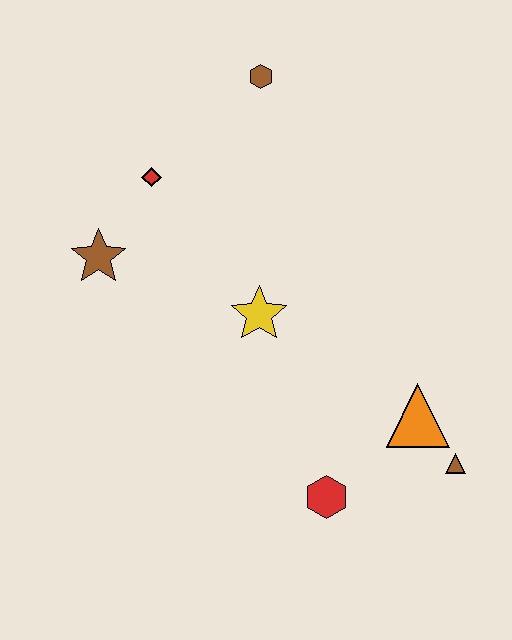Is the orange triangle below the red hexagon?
No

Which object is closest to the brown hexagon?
The red diamond is closest to the brown hexagon.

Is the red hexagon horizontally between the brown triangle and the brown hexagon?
Yes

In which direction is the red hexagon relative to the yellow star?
The red hexagon is below the yellow star.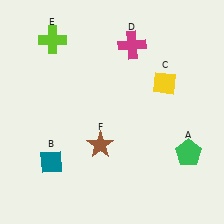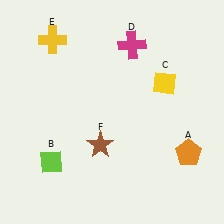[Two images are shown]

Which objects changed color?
A changed from green to orange. B changed from teal to lime. E changed from lime to yellow.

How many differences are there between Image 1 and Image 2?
There are 3 differences between the two images.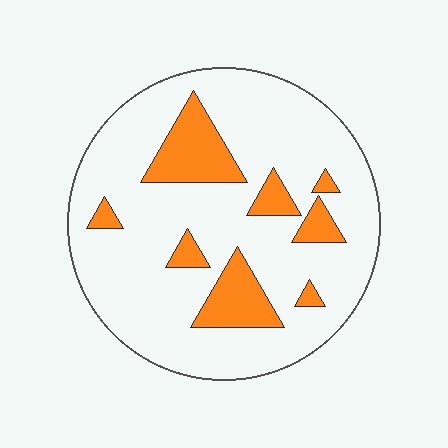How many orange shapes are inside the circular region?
8.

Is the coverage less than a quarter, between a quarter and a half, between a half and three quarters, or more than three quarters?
Less than a quarter.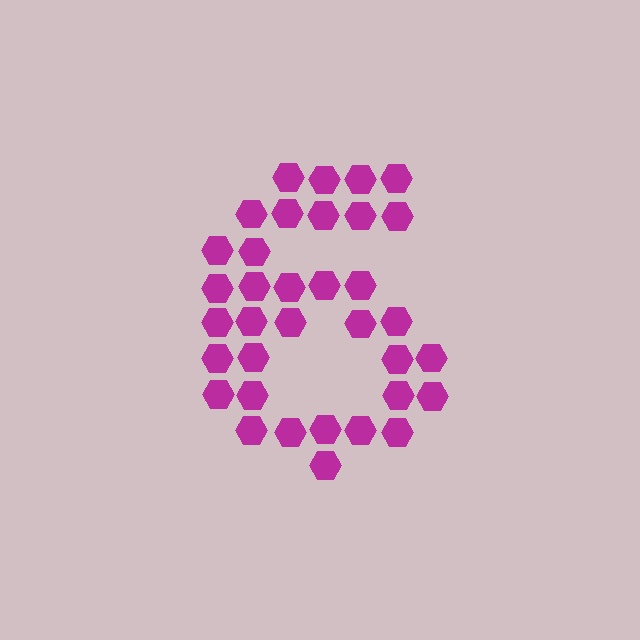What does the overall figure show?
The overall figure shows the digit 6.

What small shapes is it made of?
It is made of small hexagons.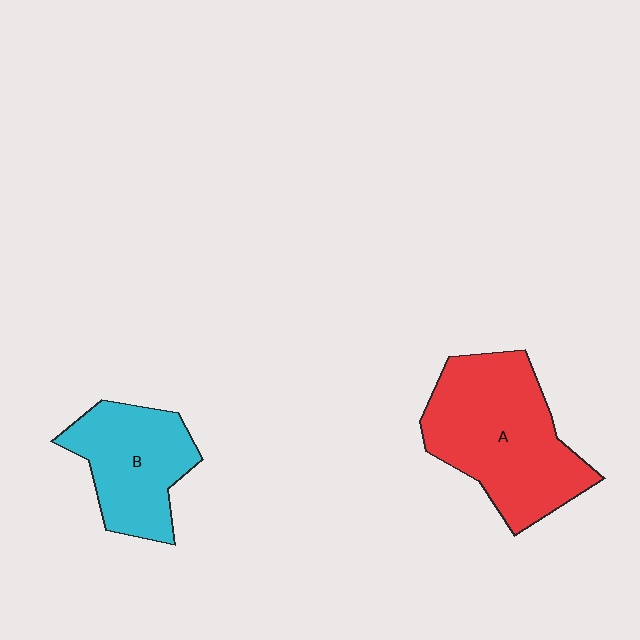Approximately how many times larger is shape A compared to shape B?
Approximately 1.5 times.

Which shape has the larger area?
Shape A (red).